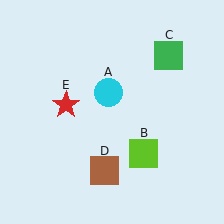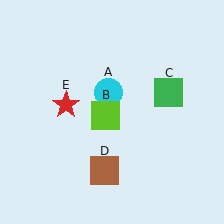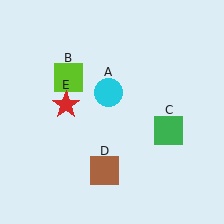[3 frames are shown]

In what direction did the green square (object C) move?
The green square (object C) moved down.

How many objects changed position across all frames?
2 objects changed position: lime square (object B), green square (object C).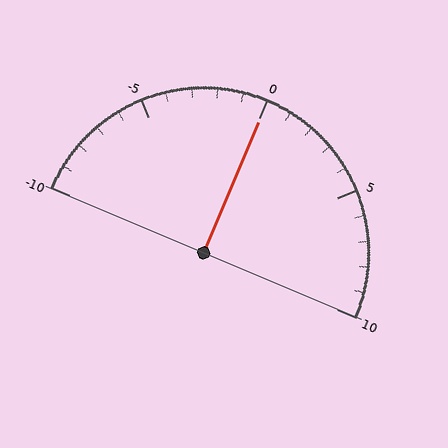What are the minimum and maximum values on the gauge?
The gauge ranges from -10 to 10.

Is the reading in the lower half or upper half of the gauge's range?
The reading is in the upper half of the range (-10 to 10).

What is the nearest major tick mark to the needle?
The nearest major tick mark is 0.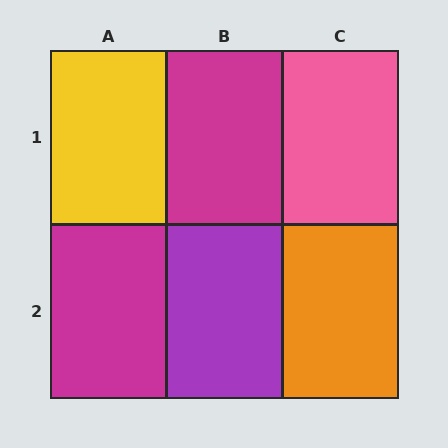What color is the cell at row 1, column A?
Yellow.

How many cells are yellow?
1 cell is yellow.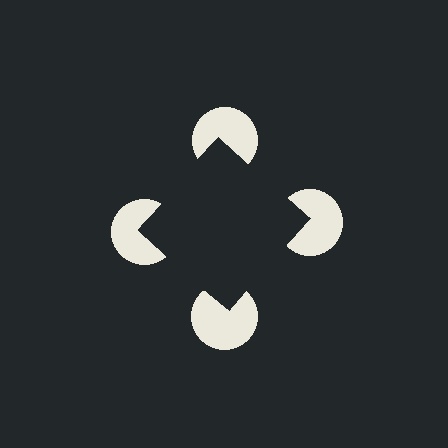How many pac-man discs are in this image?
There are 4 — one at each vertex of the illusory square.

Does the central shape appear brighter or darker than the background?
It typically appears slightly darker than the background, even though no actual brightness change is drawn.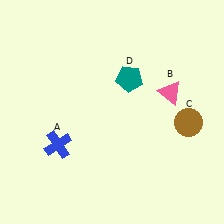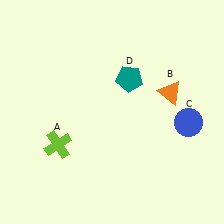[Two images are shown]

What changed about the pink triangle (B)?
In Image 1, B is pink. In Image 2, it changed to orange.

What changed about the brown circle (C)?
In Image 1, C is brown. In Image 2, it changed to blue.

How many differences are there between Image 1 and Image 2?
There are 3 differences between the two images.